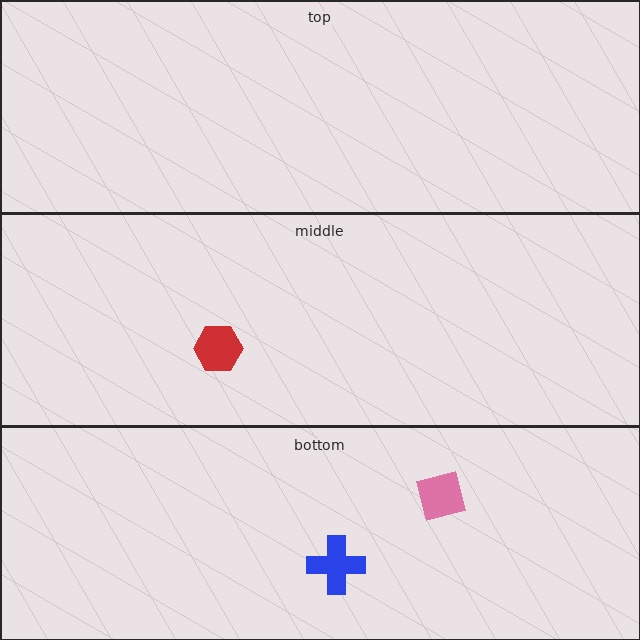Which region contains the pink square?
The bottom region.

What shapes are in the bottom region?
The blue cross, the pink square.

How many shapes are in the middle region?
1.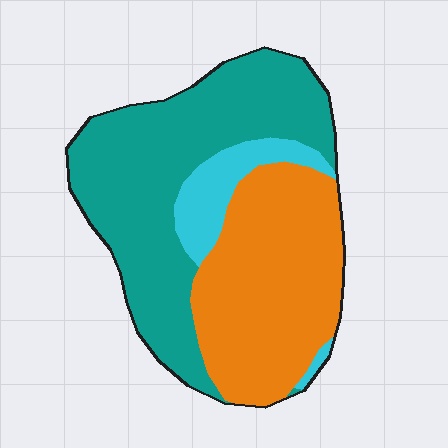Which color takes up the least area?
Cyan, at roughly 10%.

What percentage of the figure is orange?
Orange covers 40% of the figure.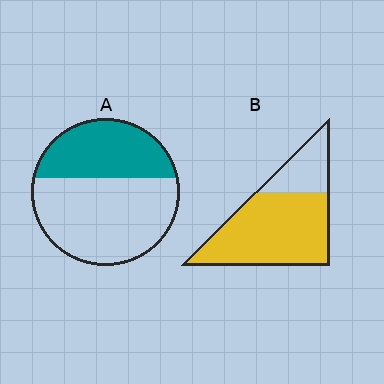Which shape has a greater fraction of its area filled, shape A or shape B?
Shape B.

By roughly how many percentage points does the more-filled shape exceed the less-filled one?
By roughly 35 percentage points (B over A).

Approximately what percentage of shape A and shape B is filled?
A is approximately 40% and B is approximately 75%.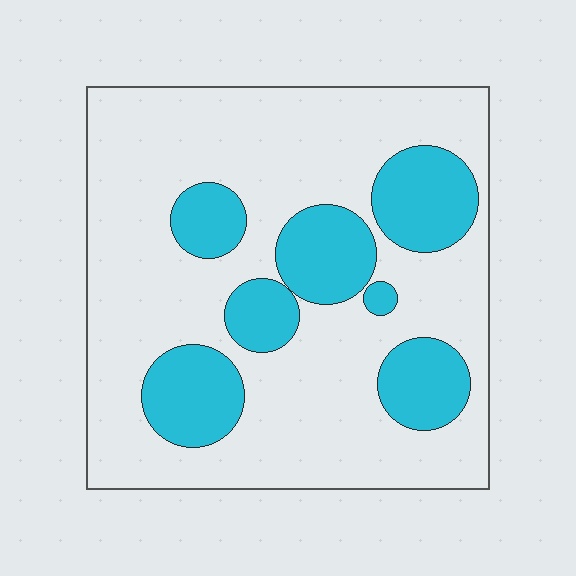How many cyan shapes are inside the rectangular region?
7.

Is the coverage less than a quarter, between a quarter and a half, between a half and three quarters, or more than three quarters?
Between a quarter and a half.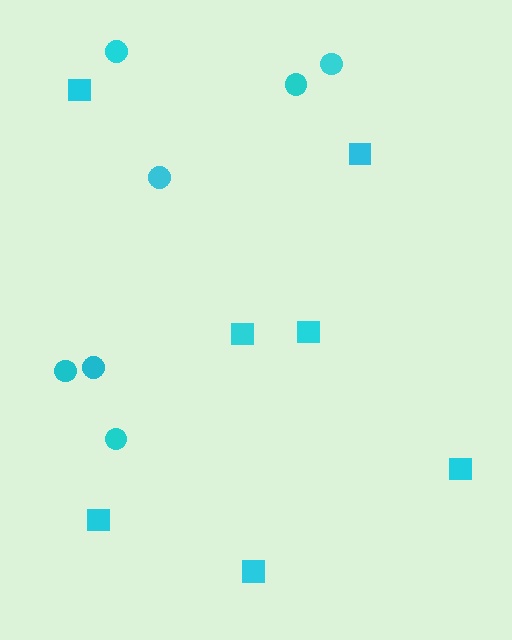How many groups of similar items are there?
There are 2 groups: one group of squares (7) and one group of circles (7).